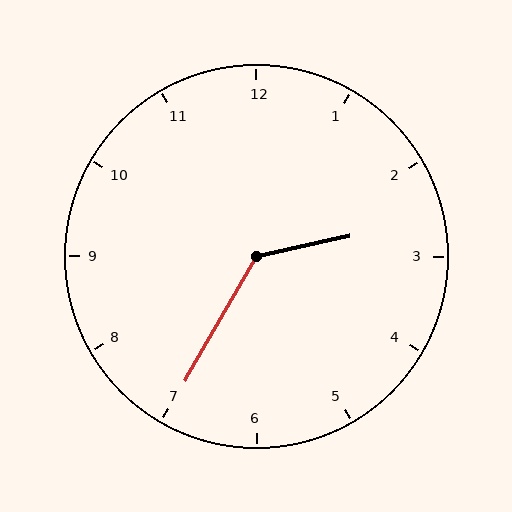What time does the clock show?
2:35.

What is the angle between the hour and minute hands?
Approximately 132 degrees.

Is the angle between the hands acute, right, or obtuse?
It is obtuse.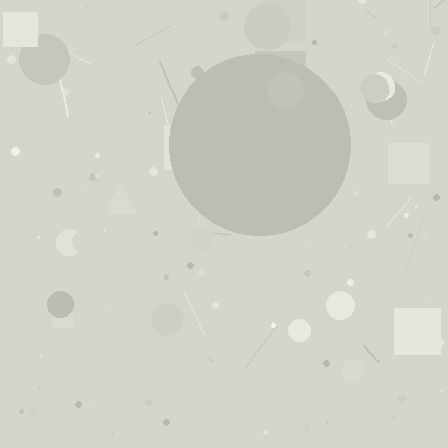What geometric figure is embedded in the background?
A circle is embedded in the background.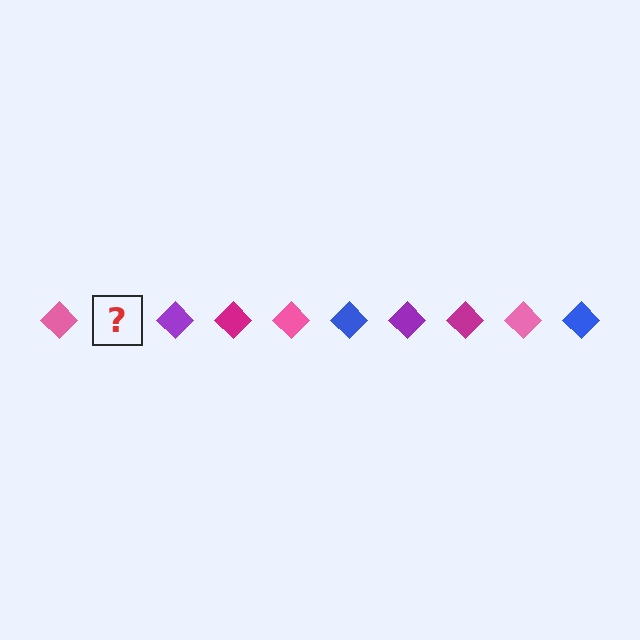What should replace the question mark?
The question mark should be replaced with a blue diamond.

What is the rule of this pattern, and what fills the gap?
The rule is that the pattern cycles through pink, blue, purple, magenta diamonds. The gap should be filled with a blue diamond.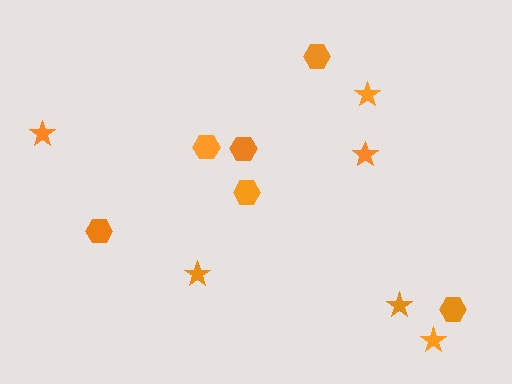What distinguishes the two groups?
There are 2 groups: one group of hexagons (6) and one group of stars (6).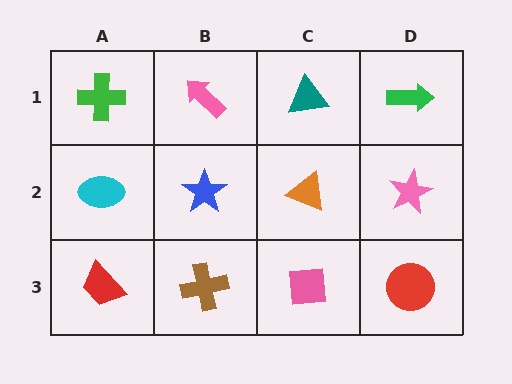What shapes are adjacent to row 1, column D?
A pink star (row 2, column D), a teal triangle (row 1, column C).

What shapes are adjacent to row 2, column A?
A green cross (row 1, column A), a red trapezoid (row 3, column A), a blue star (row 2, column B).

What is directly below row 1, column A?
A cyan ellipse.